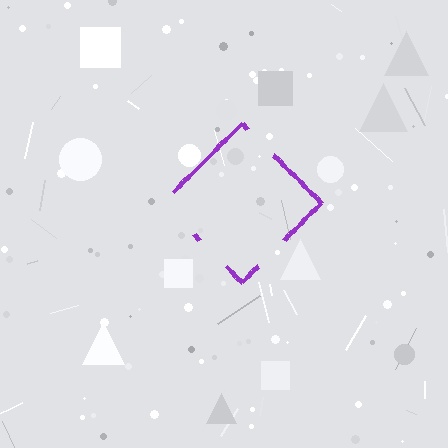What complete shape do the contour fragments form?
The contour fragments form a diamond.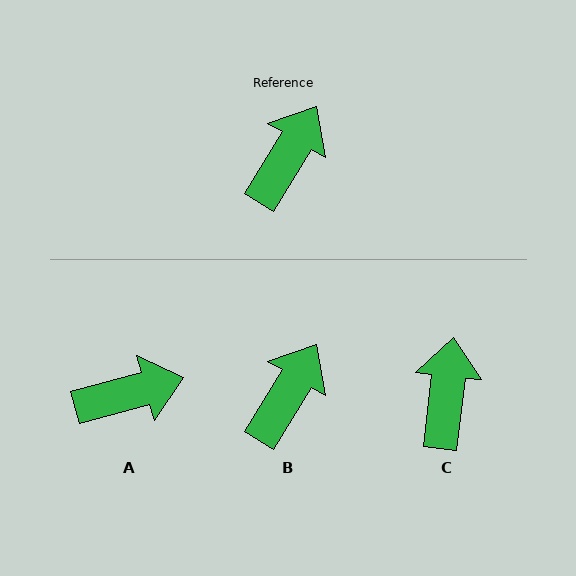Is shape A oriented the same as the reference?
No, it is off by about 43 degrees.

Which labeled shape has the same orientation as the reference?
B.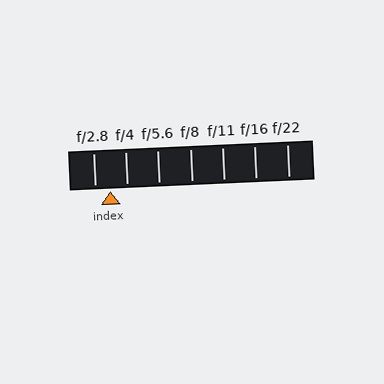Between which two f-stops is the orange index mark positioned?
The index mark is between f/2.8 and f/4.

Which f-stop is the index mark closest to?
The index mark is closest to f/2.8.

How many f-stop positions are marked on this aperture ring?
There are 7 f-stop positions marked.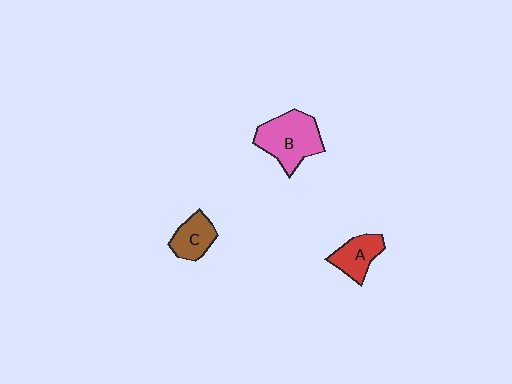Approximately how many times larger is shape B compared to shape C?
Approximately 1.8 times.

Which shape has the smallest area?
Shape C (brown).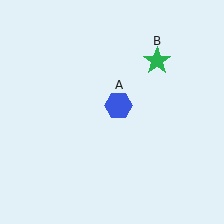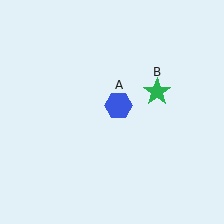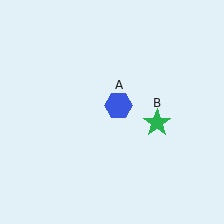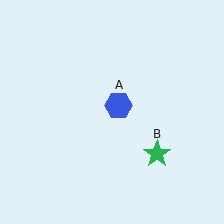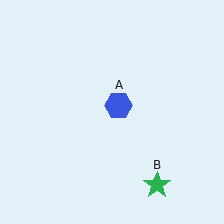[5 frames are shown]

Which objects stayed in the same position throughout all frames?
Blue hexagon (object A) remained stationary.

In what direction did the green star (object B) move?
The green star (object B) moved down.